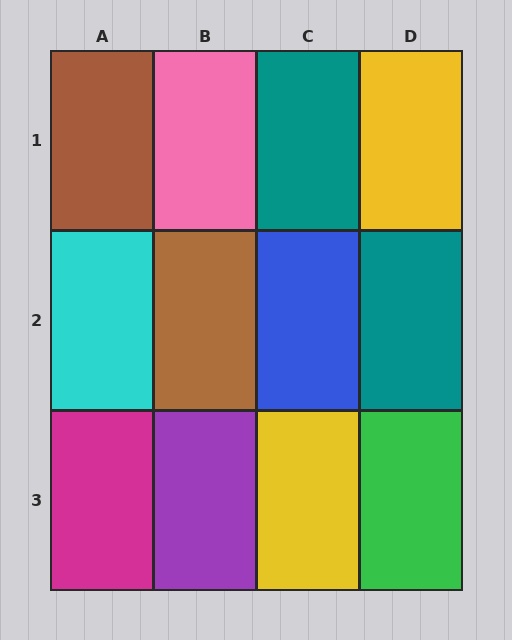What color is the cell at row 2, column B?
Brown.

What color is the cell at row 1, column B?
Pink.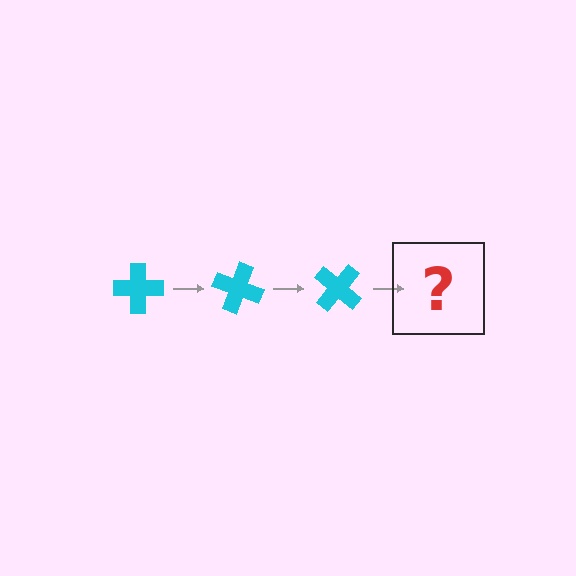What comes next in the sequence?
The next element should be a cyan cross rotated 60 degrees.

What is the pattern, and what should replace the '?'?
The pattern is that the cross rotates 20 degrees each step. The '?' should be a cyan cross rotated 60 degrees.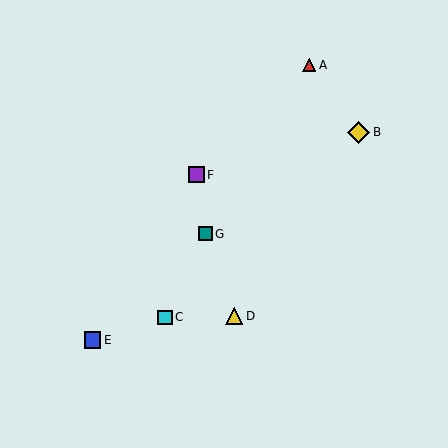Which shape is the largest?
The yellow diamond (labeled B) is the largest.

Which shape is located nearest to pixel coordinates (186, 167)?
The purple square (labeled F) at (196, 175) is nearest to that location.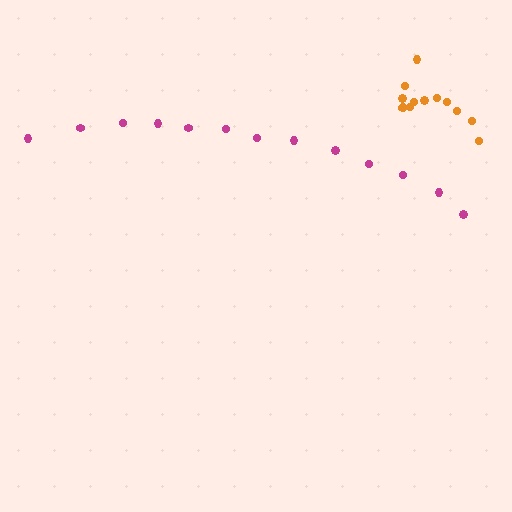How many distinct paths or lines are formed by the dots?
There are 2 distinct paths.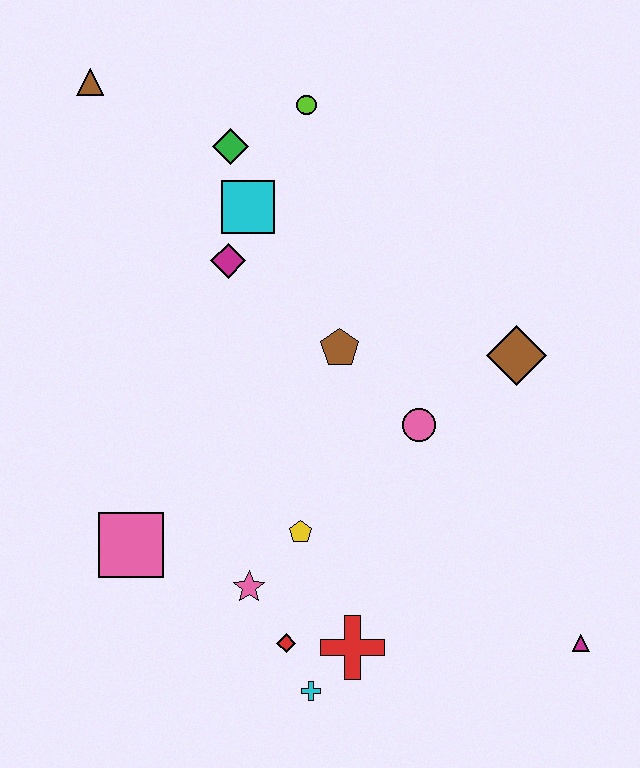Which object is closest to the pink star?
The red diamond is closest to the pink star.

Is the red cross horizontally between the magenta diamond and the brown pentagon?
No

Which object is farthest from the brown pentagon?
The magenta triangle is farthest from the brown pentagon.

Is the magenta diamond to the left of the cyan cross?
Yes